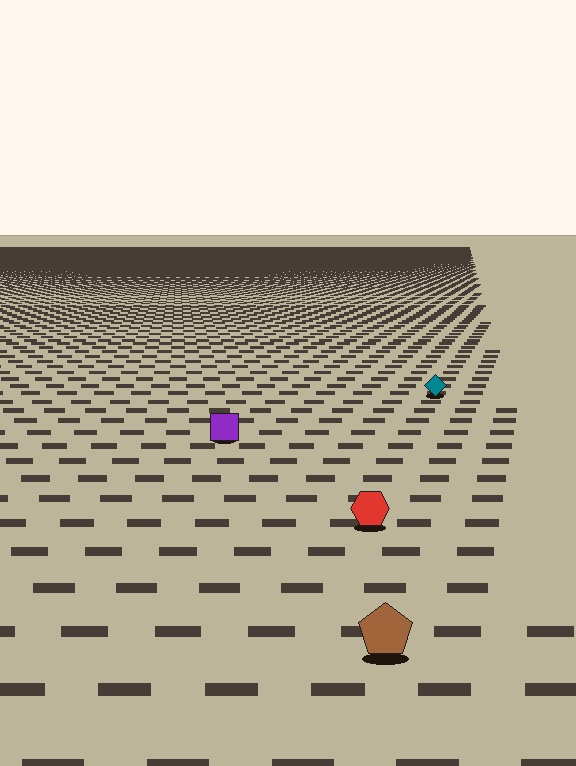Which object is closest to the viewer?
The brown pentagon is closest. The texture marks near it are larger and more spread out.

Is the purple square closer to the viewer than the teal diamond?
Yes. The purple square is closer — you can tell from the texture gradient: the ground texture is coarser near it.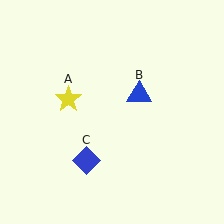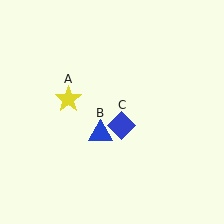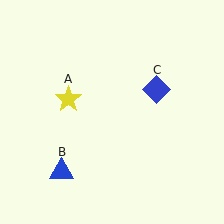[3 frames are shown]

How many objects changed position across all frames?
2 objects changed position: blue triangle (object B), blue diamond (object C).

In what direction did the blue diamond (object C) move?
The blue diamond (object C) moved up and to the right.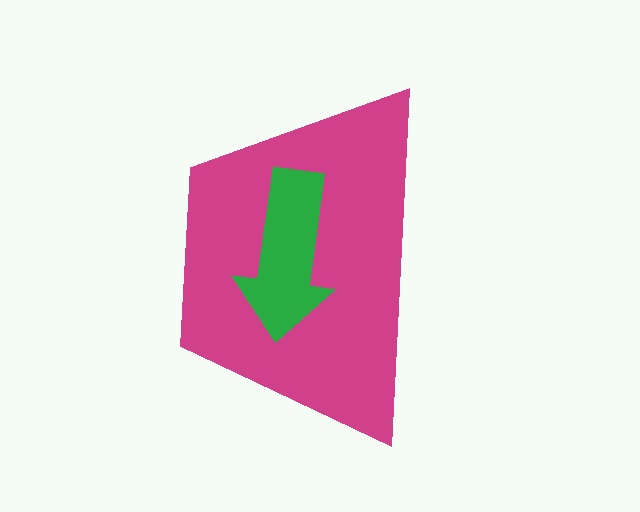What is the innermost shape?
The green arrow.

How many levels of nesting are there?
2.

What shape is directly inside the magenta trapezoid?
The green arrow.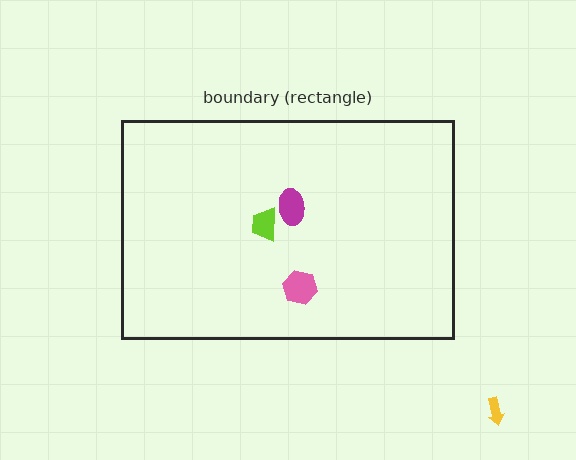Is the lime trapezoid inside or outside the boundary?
Inside.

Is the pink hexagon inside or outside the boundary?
Inside.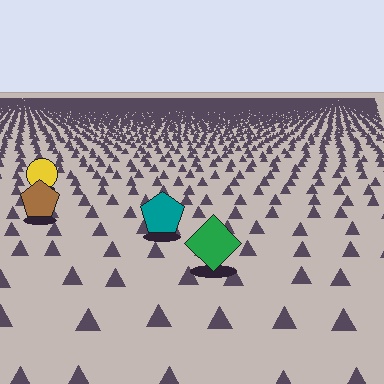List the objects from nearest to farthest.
From nearest to farthest: the green diamond, the teal pentagon, the brown pentagon, the yellow circle.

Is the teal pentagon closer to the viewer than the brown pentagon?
Yes. The teal pentagon is closer — you can tell from the texture gradient: the ground texture is coarser near it.